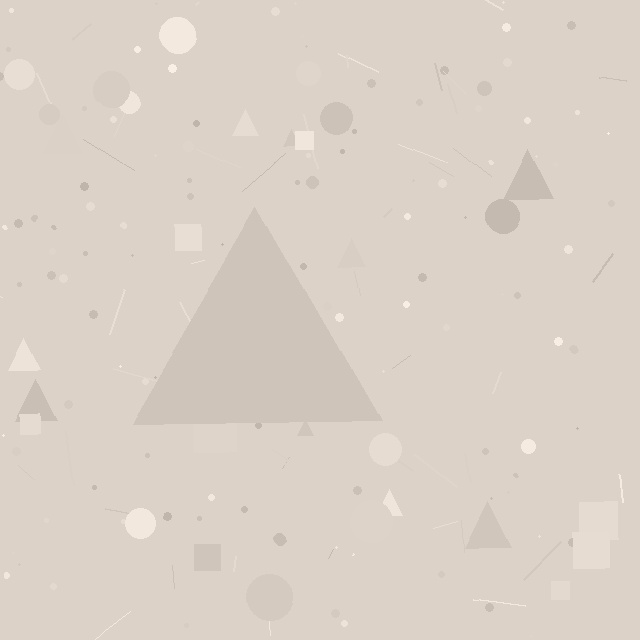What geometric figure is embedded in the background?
A triangle is embedded in the background.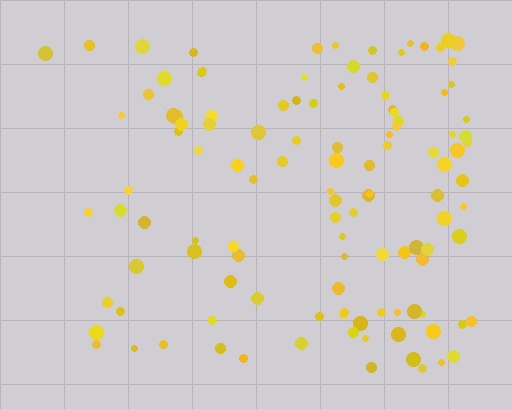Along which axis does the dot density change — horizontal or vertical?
Horizontal.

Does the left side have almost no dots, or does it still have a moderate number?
Still a moderate number, just noticeably fewer than the right.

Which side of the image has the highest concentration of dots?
The right.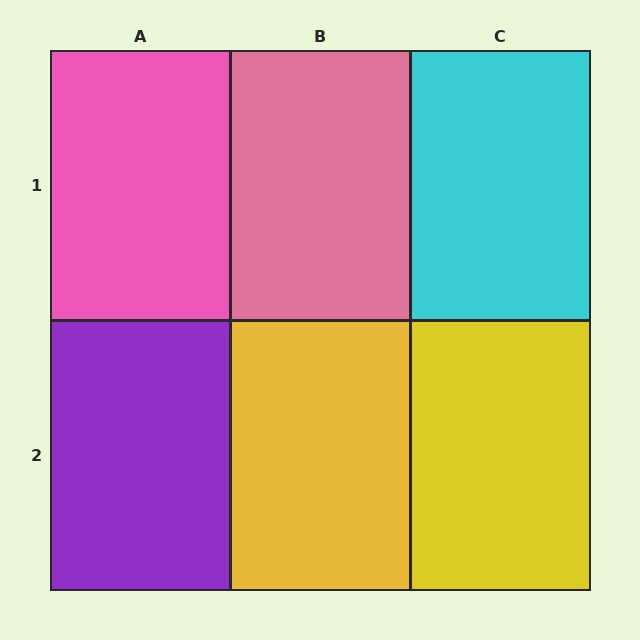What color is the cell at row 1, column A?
Pink.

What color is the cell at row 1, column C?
Cyan.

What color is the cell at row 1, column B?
Pink.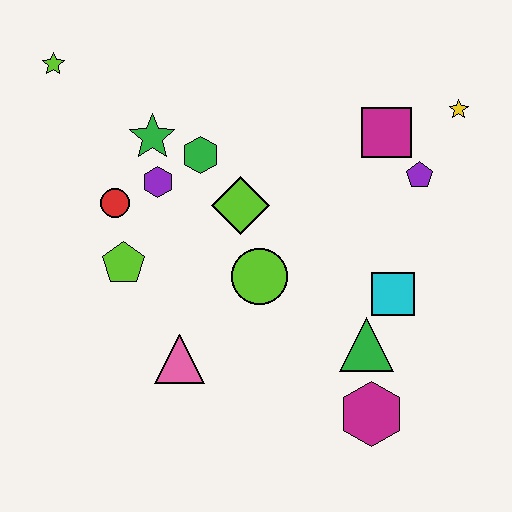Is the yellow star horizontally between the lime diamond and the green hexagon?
No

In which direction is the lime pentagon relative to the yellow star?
The lime pentagon is to the left of the yellow star.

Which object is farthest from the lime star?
The magenta hexagon is farthest from the lime star.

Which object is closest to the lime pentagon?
The red circle is closest to the lime pentagon.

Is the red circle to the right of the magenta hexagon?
No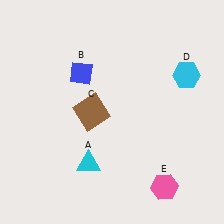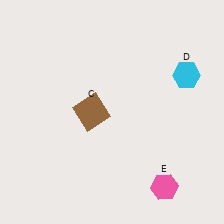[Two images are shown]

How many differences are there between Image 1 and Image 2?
There are 2 differences between the two images.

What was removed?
The blue diamond (B), the cyan triangle (A) were removed in Image 2.